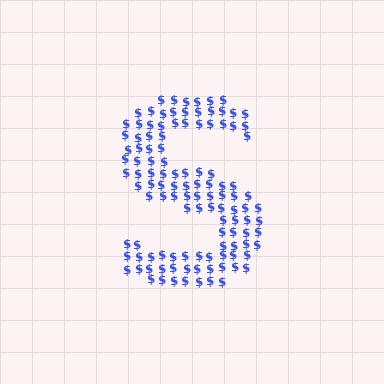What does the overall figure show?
The overall figure shows the letter S.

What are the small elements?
The small elements are dollar signs.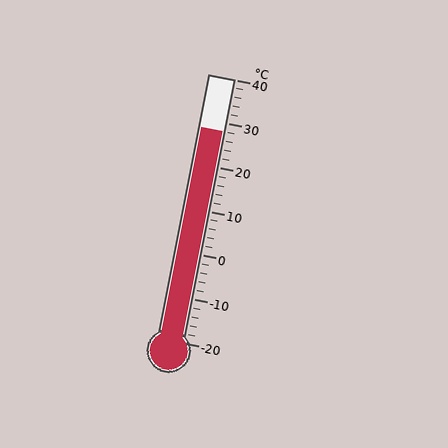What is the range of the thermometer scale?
The thermometer scale ranges from -20°C to 40°C.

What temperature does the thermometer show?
The thermometer shows approximately 28°C.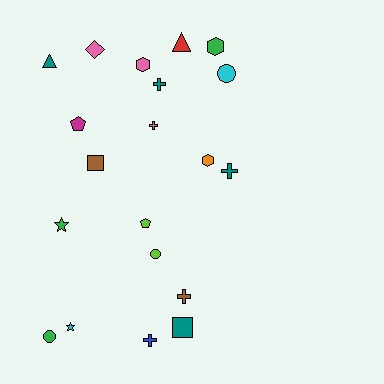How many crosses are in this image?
There are 5 crosses.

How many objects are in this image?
There are 20 objects.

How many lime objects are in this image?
There are 2 lime objects.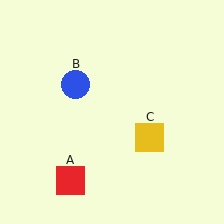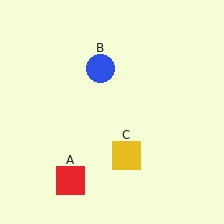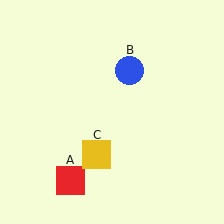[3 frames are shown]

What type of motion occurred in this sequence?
The blue circle (object B), yellow square (object C) rotated clockwise around the center of the scene.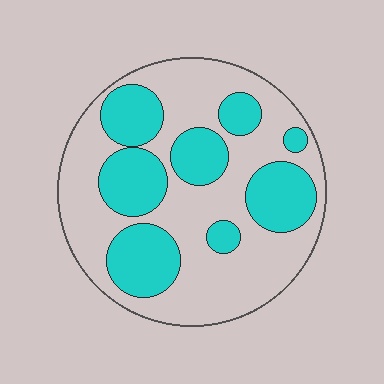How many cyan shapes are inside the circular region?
8.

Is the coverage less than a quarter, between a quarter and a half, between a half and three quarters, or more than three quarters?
Between a quarter and a half.